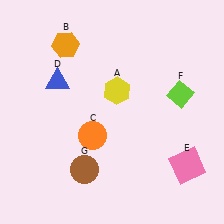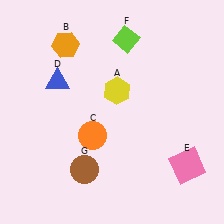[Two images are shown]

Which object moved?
The lime diamond (F) moved up.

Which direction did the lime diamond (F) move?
The lime diamond (F) moved up.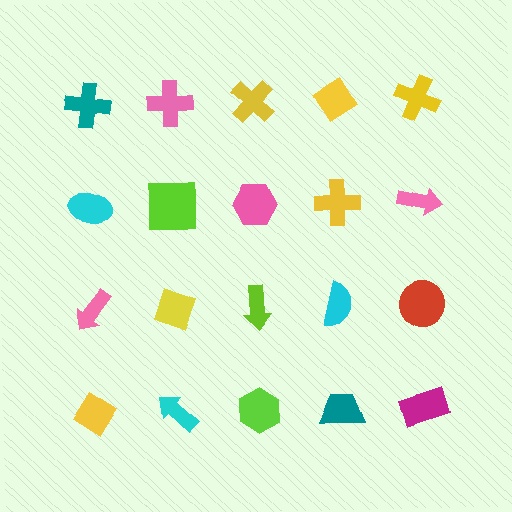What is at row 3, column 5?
A red circle.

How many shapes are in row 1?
5 shapes.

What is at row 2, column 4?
A yellow cross.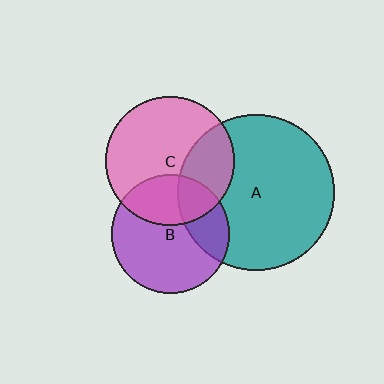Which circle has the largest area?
Circle A (teal).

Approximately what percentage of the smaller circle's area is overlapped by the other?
Approximately 25%.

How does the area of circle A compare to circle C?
Approximately 1.5 times.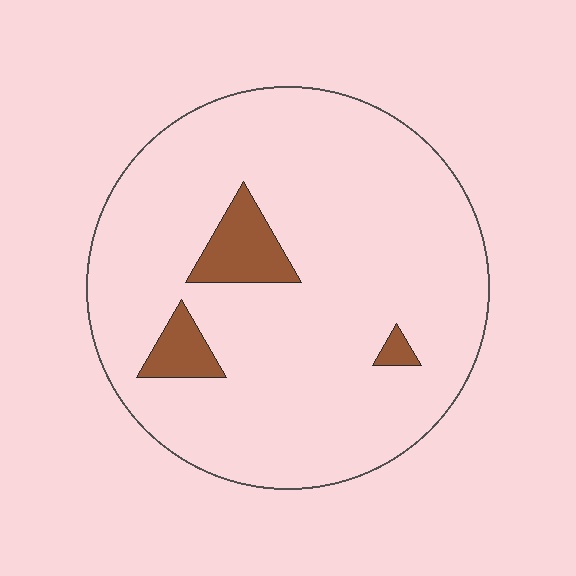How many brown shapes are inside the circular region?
3.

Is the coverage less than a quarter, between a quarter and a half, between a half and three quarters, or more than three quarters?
Less than a quarter.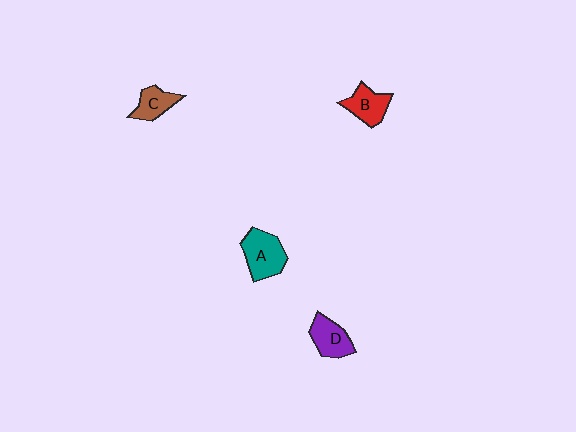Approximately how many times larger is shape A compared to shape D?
Approximately 1.3 times.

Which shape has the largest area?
Shape A (teal).